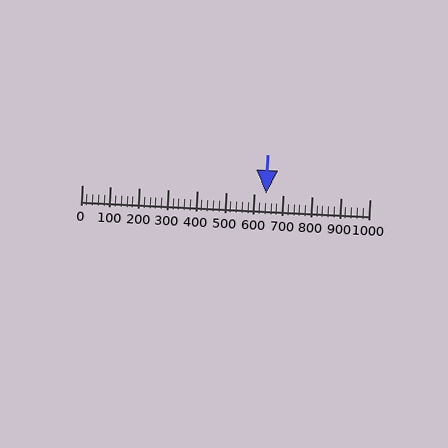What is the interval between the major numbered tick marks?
The major tick marks are spaced 100 units apart.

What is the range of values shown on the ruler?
The ruler shows values from 0 to 1000.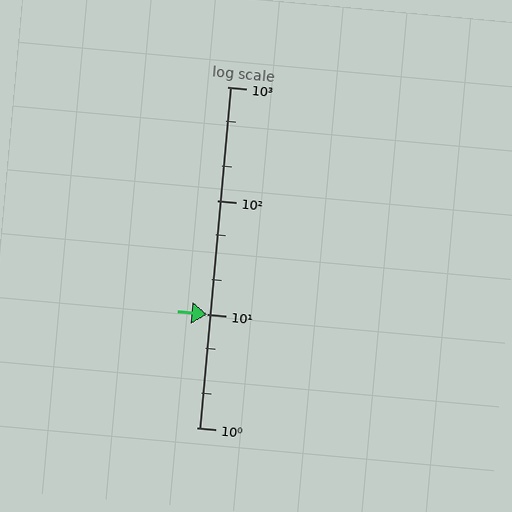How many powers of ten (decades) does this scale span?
The scale spans 3 decades, from 1 to 1000.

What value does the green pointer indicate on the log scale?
The pointer indicates approximately 10.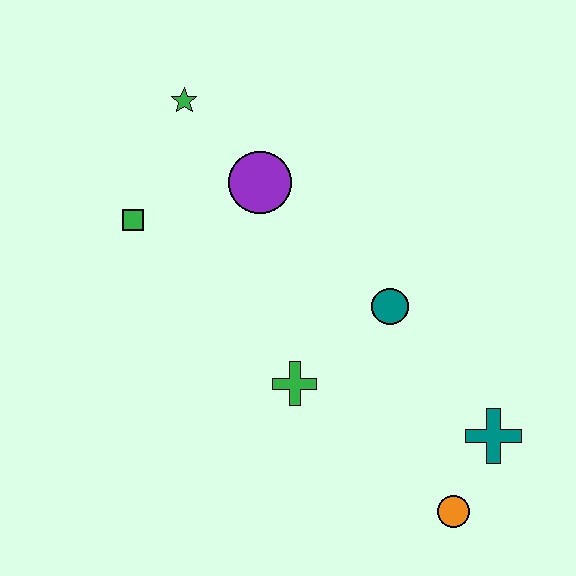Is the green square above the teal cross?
Yes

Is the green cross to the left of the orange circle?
Yes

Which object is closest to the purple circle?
The green star is closest to the purple circle.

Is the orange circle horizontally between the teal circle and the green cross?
No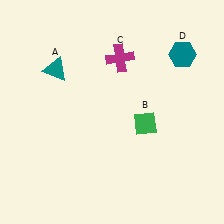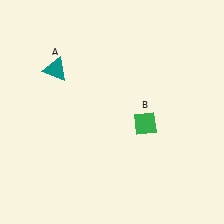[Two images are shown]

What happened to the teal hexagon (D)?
The teal hexagon (D) was removed in Image 2. It was in the top-right area of Image 1.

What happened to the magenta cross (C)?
The magenta cross (C) was removed in Image 2. It was in the top-right area of Image 1.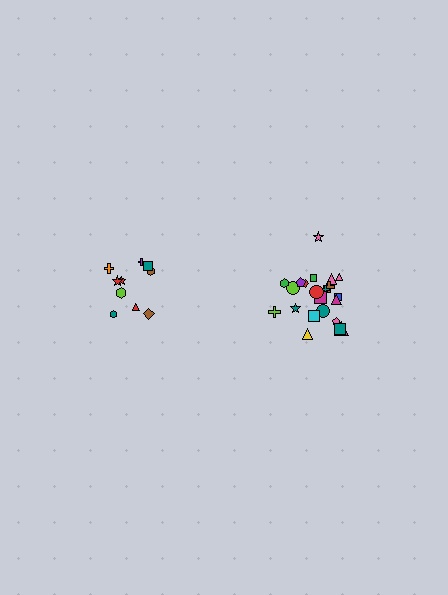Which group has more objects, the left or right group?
The right group.